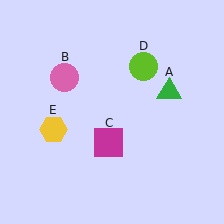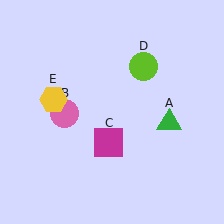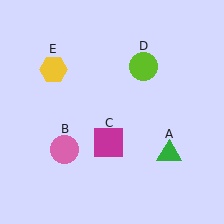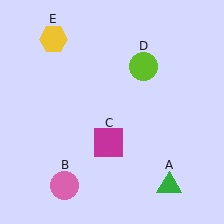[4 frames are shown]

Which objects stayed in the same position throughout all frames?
Magenta square (object C) and lime circle (object D) remained stationary.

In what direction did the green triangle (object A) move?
The green triangle (object A) moved down.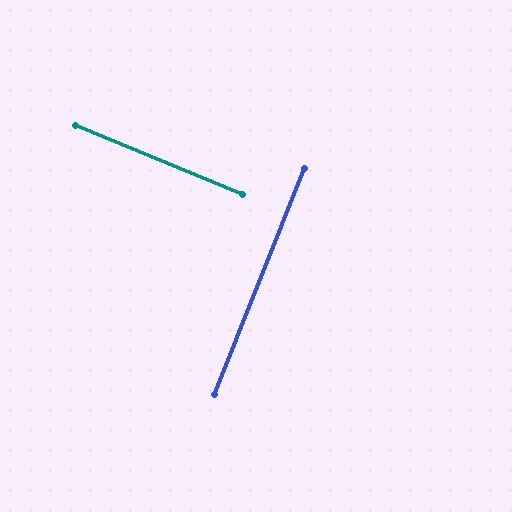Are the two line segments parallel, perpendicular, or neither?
Perpendicular — they meet at approximately 89°.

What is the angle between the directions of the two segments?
Approximately 89 degrees.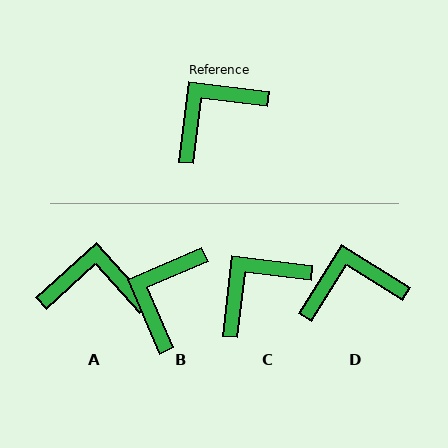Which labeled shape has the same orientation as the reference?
C.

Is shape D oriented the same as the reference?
No, it is off by about 25 degrees.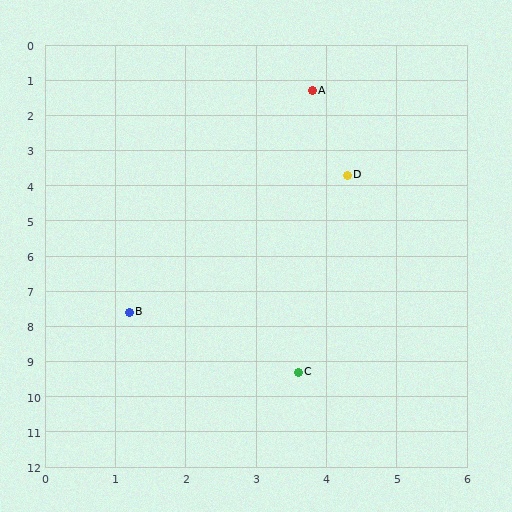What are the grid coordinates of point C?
Point C is at approximately (3.6, 9.3).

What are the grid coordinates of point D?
Point D is at approximately (4.3, 3.7).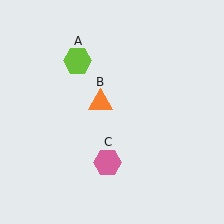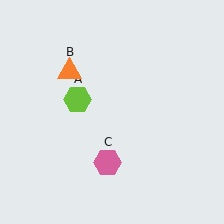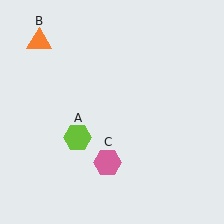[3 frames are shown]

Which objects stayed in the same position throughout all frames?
Pink hexagon (object C) remained stationary.